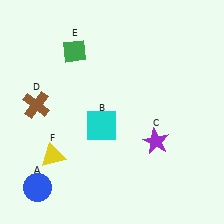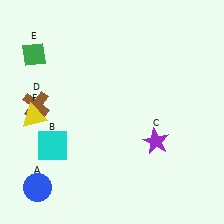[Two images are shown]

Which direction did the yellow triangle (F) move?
The yellow triangle (F) moved up.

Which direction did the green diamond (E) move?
The green diamond (E) moved left.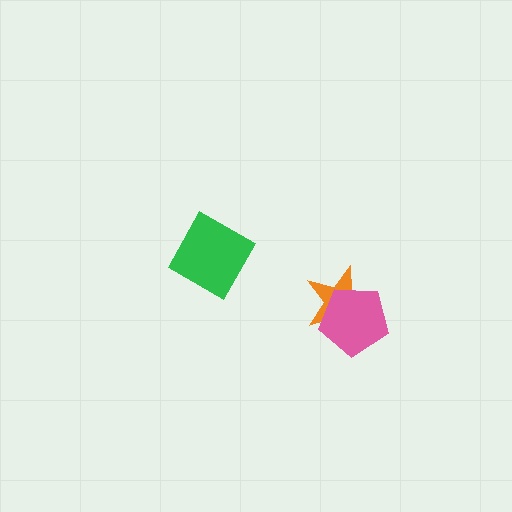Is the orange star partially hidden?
Yes, it is partially covered by another shape.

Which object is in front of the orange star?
The pink pentagon is in front of the orange star.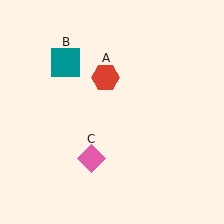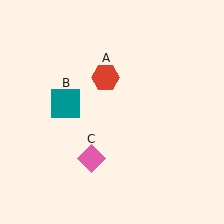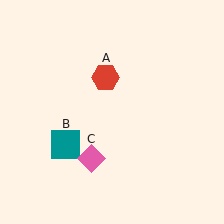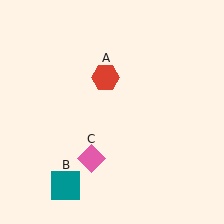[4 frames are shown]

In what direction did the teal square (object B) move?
The teal square (object B) moved down.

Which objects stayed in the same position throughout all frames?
Red hexagon (object A) and pink diamond (object C) remained stationary.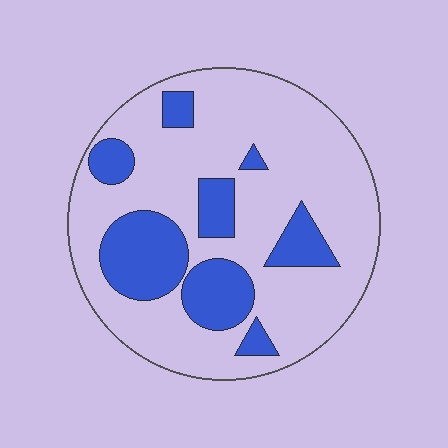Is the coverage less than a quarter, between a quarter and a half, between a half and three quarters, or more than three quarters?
Between a quarter and a half.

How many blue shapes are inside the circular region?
8.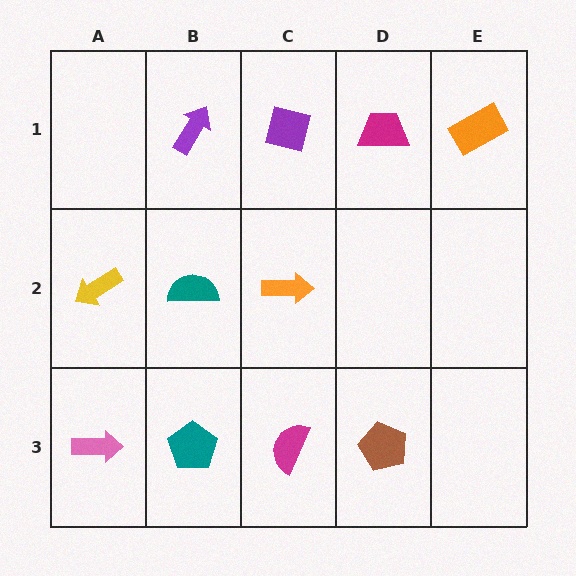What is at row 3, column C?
A magenta semicircle.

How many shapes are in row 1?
4 shapes.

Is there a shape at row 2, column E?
No, that cell is empty.